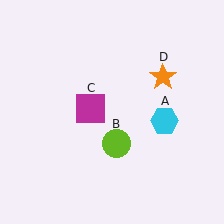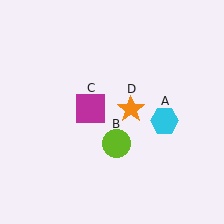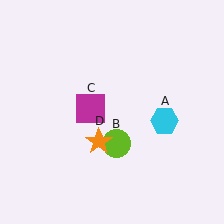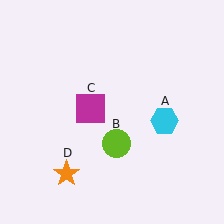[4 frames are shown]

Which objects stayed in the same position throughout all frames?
Cyan hexagon (object A) and lime circle (object B) and magenta square (object C) remained stationary.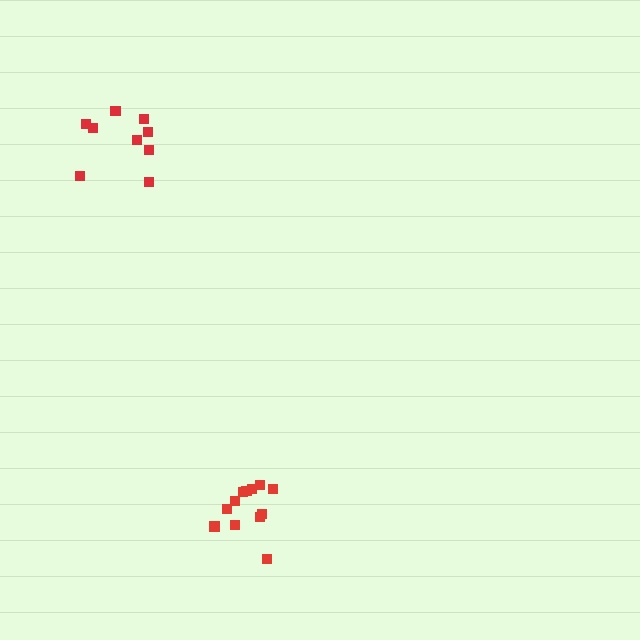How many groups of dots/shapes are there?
There are 2 groups.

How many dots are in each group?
Group 1: 12 dots, Group 2: 9 dots (21 total).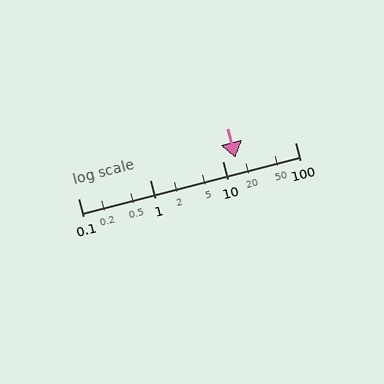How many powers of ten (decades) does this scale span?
The scale spans 3 decades, from 0.1 to 100.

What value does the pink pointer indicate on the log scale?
The pointer indicates approximately 15.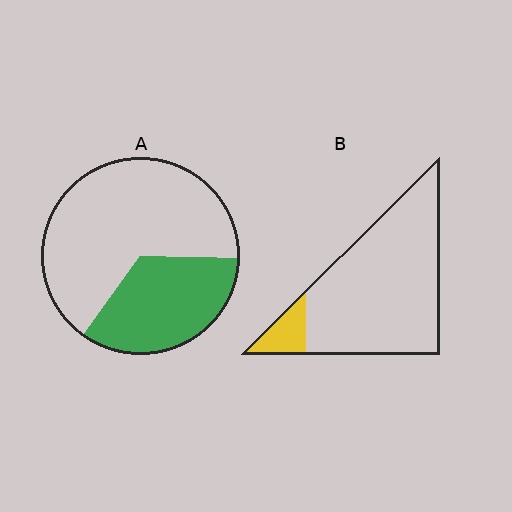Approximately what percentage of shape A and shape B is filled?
A is approximately 35% and B is approximately 10%.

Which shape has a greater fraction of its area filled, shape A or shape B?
Shape A.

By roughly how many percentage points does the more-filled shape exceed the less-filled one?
By roughly 25 percentage points (A over B).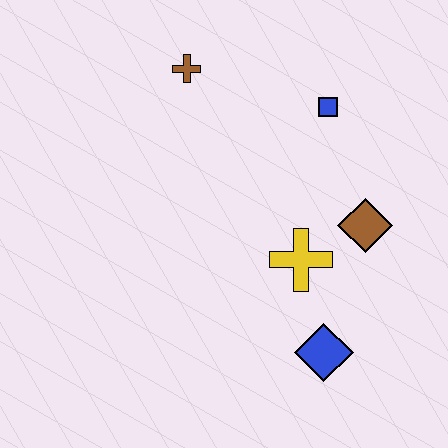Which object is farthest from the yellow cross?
The brown cross is farthest from the yellow cross.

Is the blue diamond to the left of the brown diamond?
Yes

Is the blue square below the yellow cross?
No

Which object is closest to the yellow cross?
The brown diamond is closest to the yellow cross.